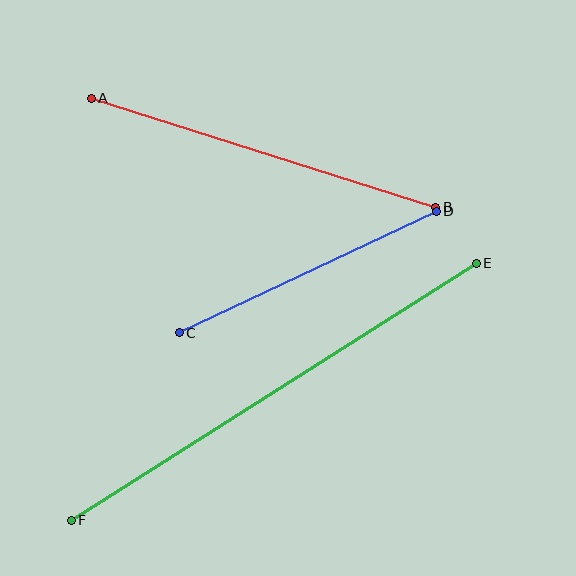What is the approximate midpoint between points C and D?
The midpoint is at approximately (308, 272) pixels.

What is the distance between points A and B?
The distance is approximately 361 pixels.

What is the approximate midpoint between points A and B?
The midpoint is at approximately (263, 153) pixels.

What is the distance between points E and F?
The distance is approximately 479 pixels.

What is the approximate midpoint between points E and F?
The midpoint is at approximately (274, 392) pixels.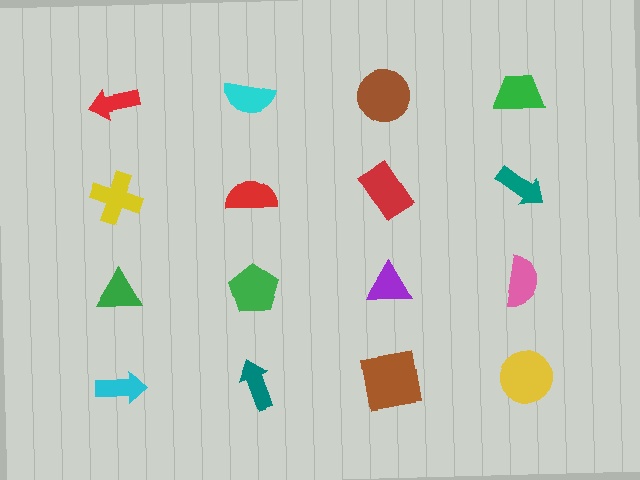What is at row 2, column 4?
A teal arrow.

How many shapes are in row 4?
4 shapes.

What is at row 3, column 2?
A green pentagon.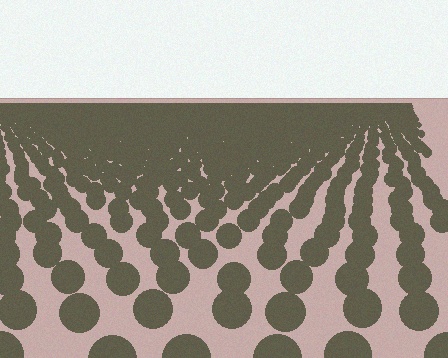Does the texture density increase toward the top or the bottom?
Density increases toward the top.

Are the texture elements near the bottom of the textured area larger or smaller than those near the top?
Larger. Near the bottom, elements are closer to the viewer and appear at a bigger on-screen size.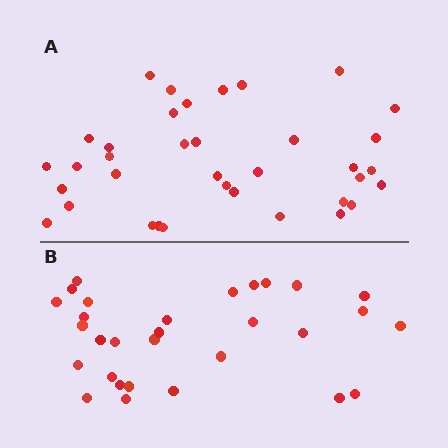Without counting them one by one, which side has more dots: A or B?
Region A (the top region) has more dots.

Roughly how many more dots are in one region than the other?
Region A has about 6 more dots than region B.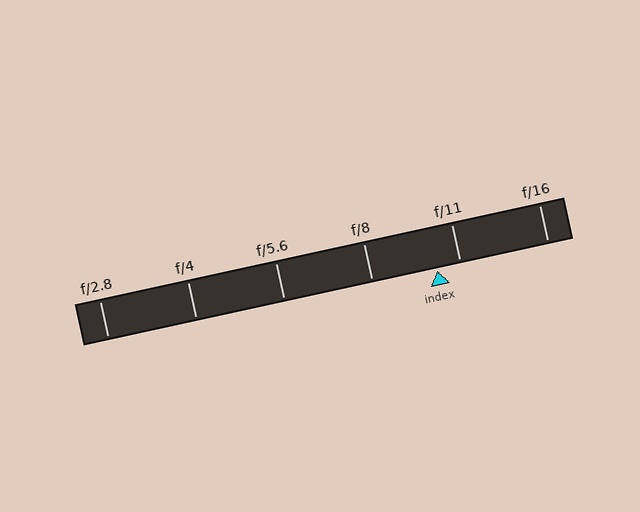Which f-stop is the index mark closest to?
The index mark is closest to f/11.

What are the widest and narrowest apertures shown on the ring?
The widest aperture shown is f/2.8 and the narrowest is f/16.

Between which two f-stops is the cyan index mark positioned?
The index mark is between f/8 and f/11.